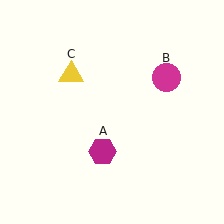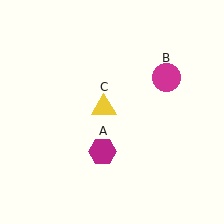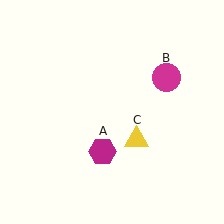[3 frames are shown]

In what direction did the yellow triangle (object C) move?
The yellow triangle (object C) moved down and to the right.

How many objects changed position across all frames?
1 object changed position: yellow triangle (object C).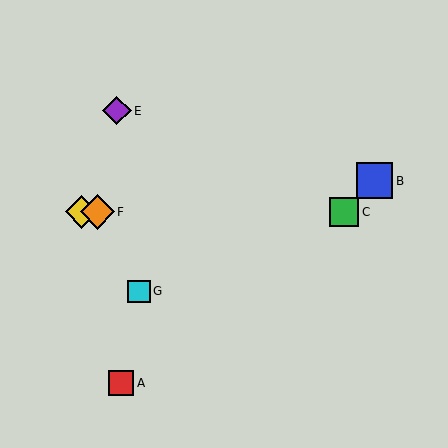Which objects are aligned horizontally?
Objects C, D, F are aligned horizontally.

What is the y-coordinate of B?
Object B is at y≈181.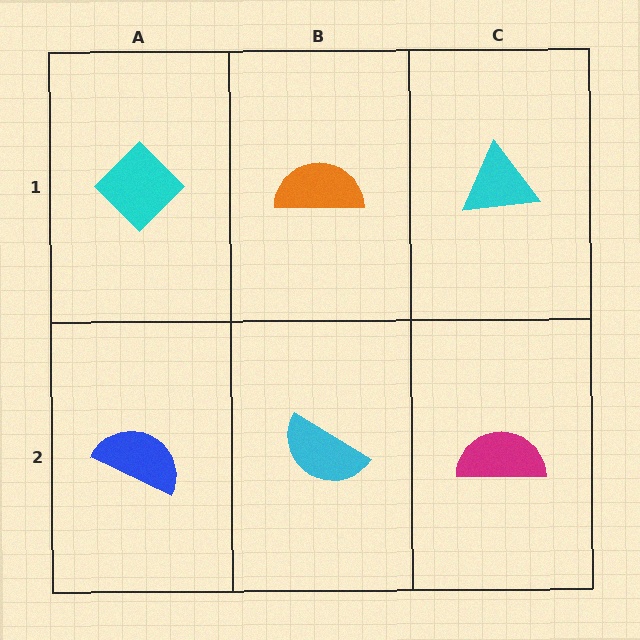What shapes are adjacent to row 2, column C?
A cyan triangle (row 1, column C), a cyan semicircle (row 2, column B).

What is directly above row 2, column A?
A cyan diamond.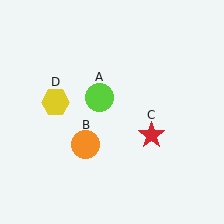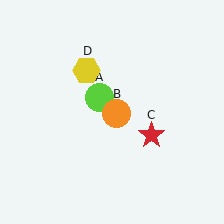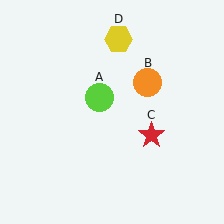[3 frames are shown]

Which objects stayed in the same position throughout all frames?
Lime circle (object A) and red star (object C) remained stationary.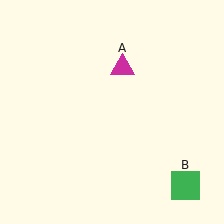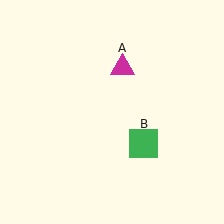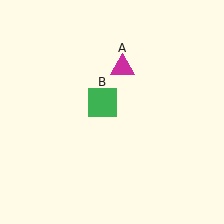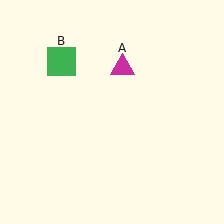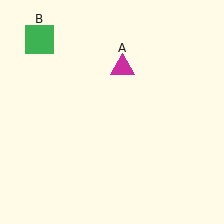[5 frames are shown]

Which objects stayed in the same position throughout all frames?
Magenta triangle (object A) remained stationary.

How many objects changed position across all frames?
1 object changed position: green square (object B).